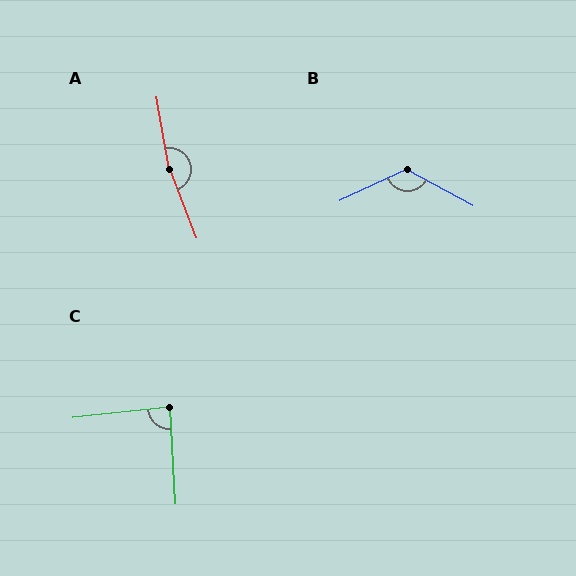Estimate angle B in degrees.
Approximately 127 degrees.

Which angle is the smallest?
C, at approximately 87 degrees.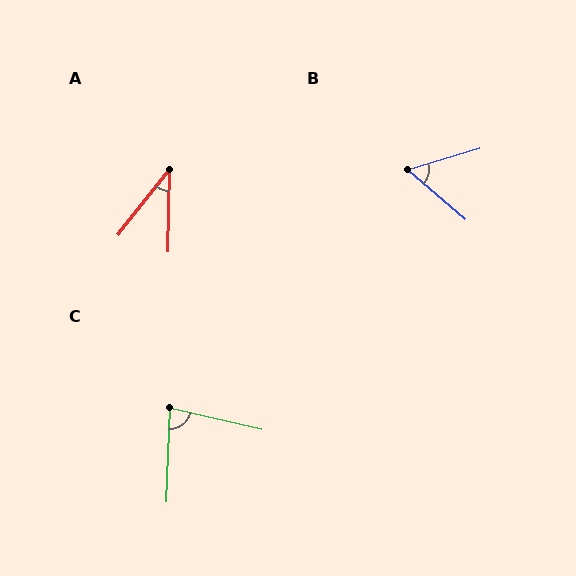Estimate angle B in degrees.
Approximately 57 degrees.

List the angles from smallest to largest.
A (37°), B (57°), C (79°).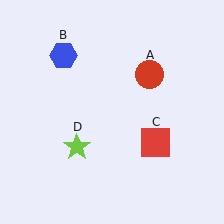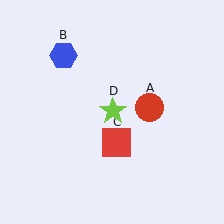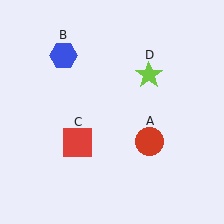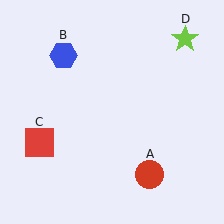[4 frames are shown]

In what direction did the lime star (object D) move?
The lime star (object D) moved up and to the right.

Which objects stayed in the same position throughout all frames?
Blue hexagon (object B) remained stationary.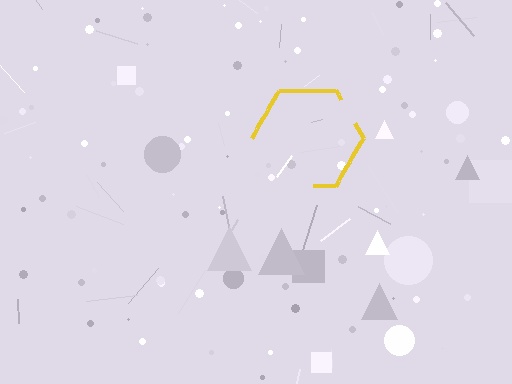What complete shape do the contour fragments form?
The contour fragments form a hexagon.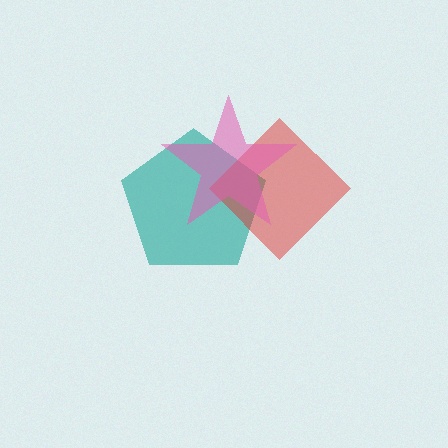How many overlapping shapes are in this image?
There are 3 overlapping shapes in the image.